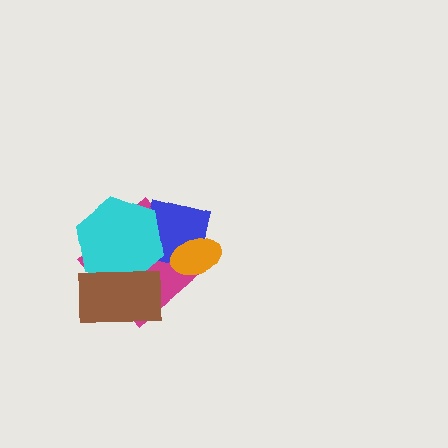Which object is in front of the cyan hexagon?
The brown rectangle is in front of the cyan hexagon.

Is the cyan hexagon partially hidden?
Yes, it is partially covered by another shape.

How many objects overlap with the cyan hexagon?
3 objects overlap with the cyan hexagon.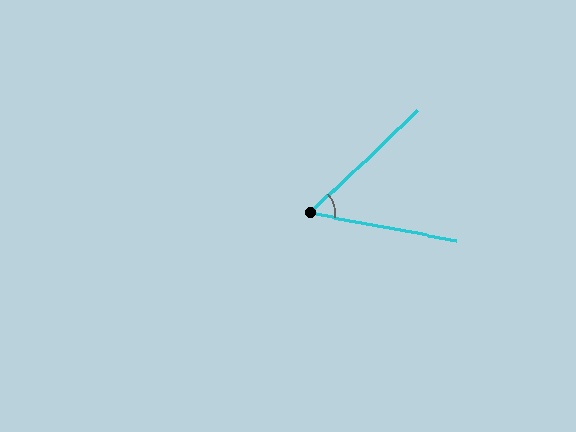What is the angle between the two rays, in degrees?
Approximately 54 degrees.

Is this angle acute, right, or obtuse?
It is acute.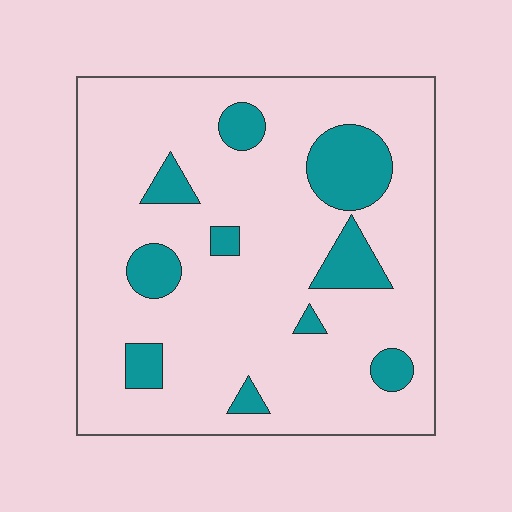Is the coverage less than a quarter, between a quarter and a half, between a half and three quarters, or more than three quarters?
Less than a quarter.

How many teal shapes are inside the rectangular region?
10.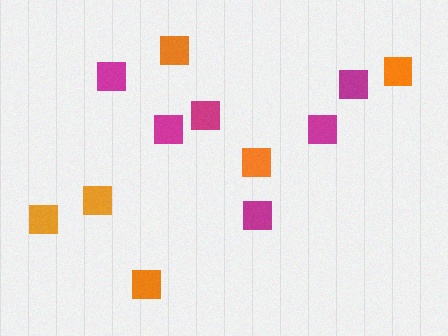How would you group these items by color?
There are 2 groups: one group of orange squares (6) and one group of magenta squares (6).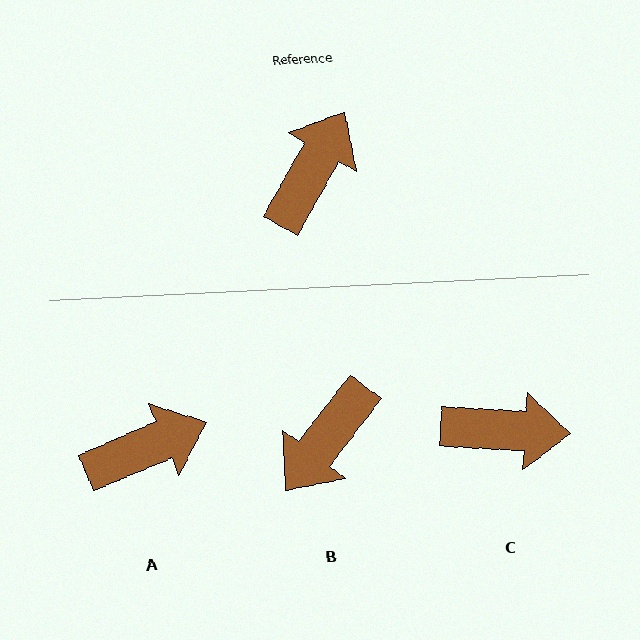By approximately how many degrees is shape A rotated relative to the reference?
Approximately 37 degrees clockwise.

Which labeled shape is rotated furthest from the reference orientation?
B, about 172 degrees away.